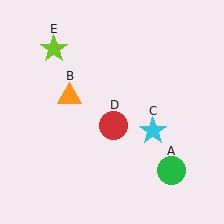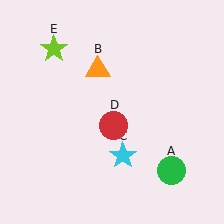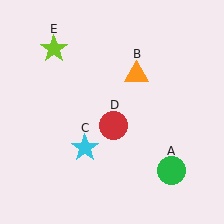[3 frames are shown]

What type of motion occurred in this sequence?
The orange triangle (object B), cyan star (object C) rotated clockwise around the center of the scene.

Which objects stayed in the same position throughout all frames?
Green circle (object A) and red circle (object D) and lime star (object E) remained stationary.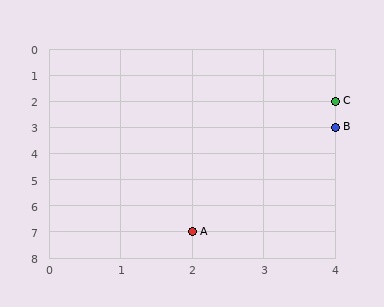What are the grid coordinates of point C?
Point C is at grid coordinates (4, 2).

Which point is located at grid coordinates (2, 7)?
Point A is at (2, 7).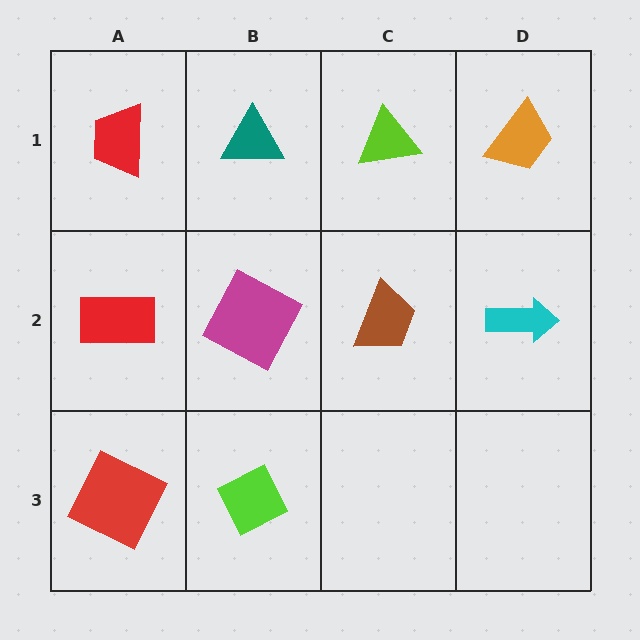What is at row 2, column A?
A red rectangle.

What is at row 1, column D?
An orange trapezoid.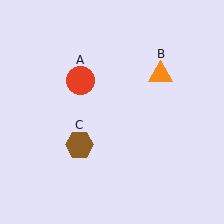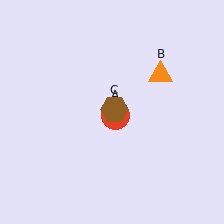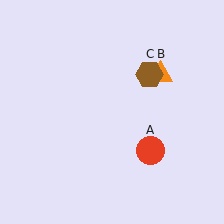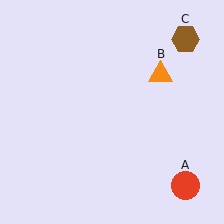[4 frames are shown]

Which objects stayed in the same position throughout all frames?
Orange triangle (object B) remained stationary.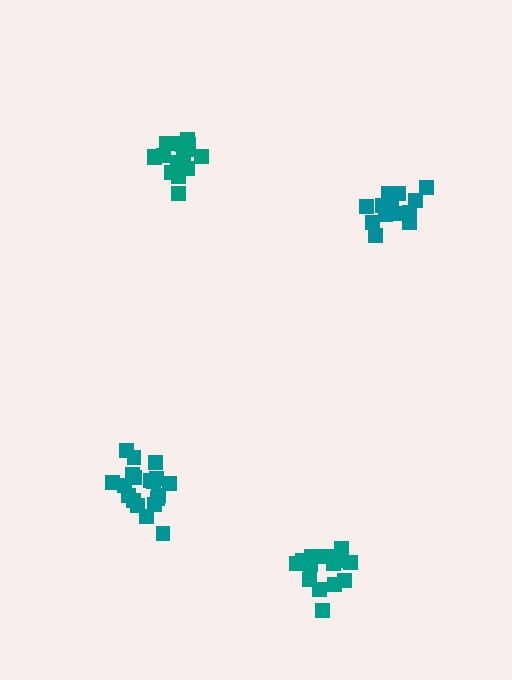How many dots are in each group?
Group 1: 17 dots, Group 2: 19 dots, Group 3: 14 dots, Group 4: 15 dots (65 total).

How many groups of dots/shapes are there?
There are 4 groups.